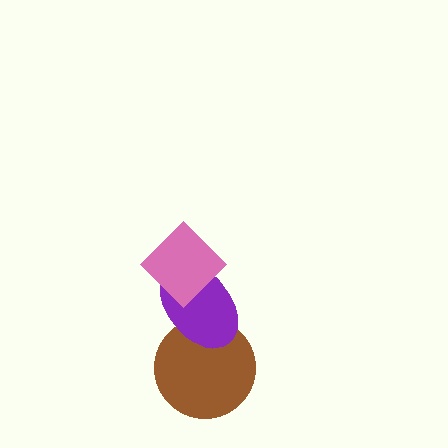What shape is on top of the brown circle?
The purple ellipse is on top of the brown circle.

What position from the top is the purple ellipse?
The purple ellipse is 2nd from the top.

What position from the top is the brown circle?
The brown circle is 3rd from the top.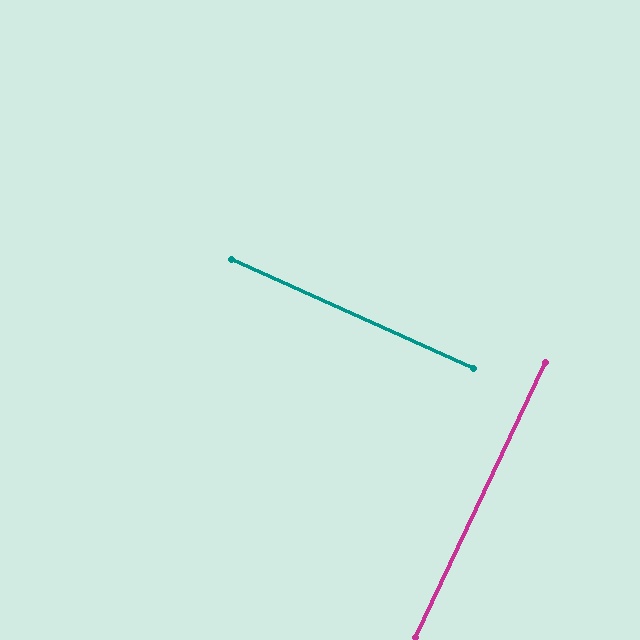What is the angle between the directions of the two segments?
Approximately 89 degrees.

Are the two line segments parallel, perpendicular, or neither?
Perpendicular — they meet at approximately 89°.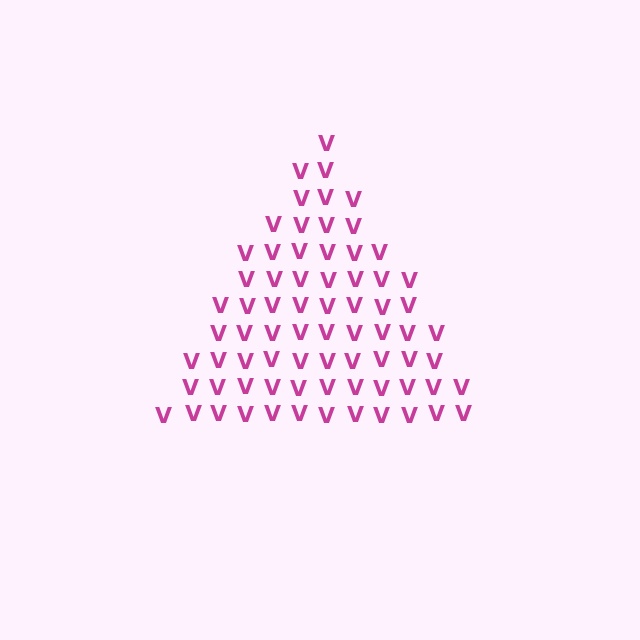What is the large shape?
The large shape is a triangle.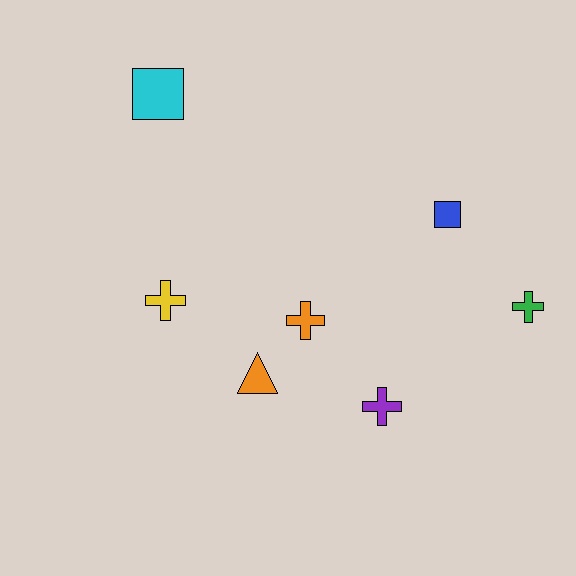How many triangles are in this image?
There is 1 triangle.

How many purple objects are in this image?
There is 1 purple object.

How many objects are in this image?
There are 7 objects.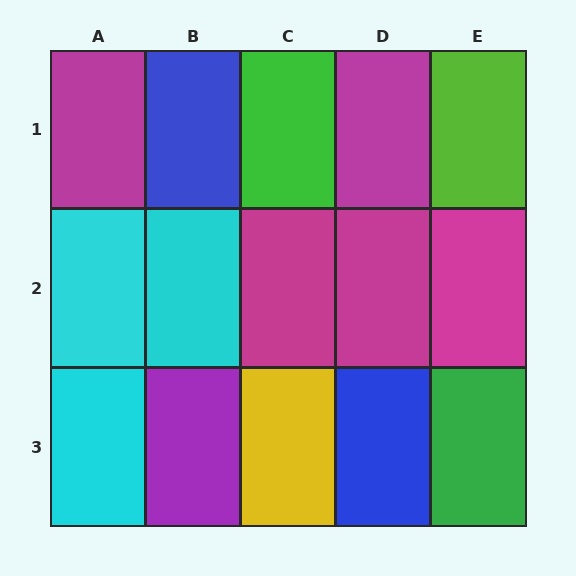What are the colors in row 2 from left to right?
Cyan, cyan, magenta, magenta, magenta.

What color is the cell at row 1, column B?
Blue.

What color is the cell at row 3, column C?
Yellow.